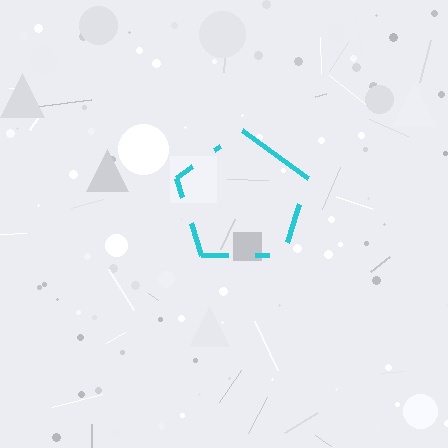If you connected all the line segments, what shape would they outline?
They would outline a pentagon.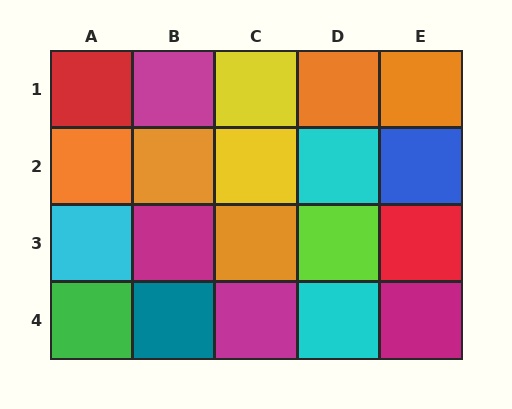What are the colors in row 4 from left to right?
Green, teal, magenta, cyan, magenta.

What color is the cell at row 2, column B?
Orange.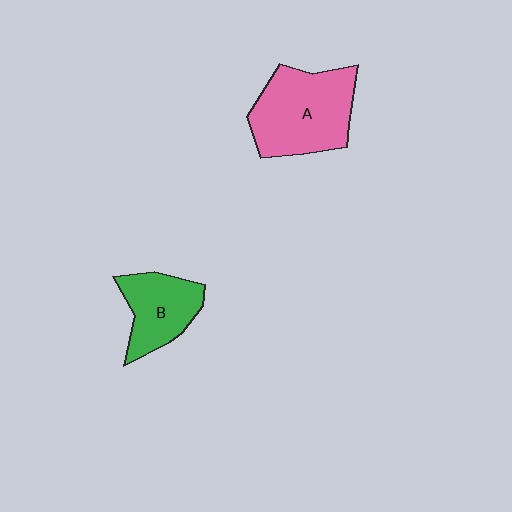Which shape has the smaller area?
Shape B (green).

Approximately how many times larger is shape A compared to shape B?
Approximately 1.6 times.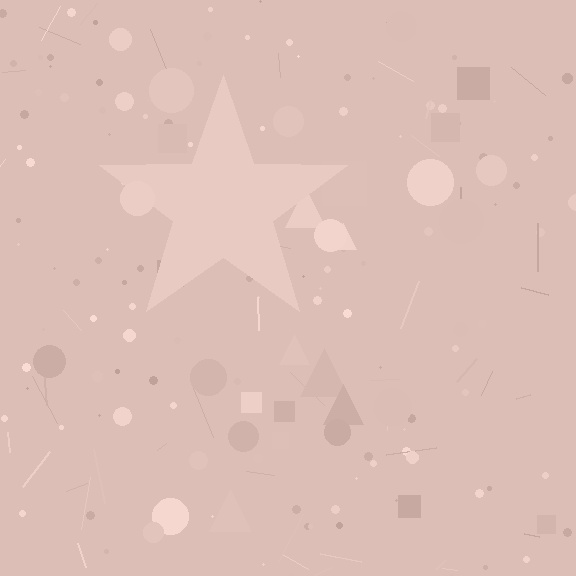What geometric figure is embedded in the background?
A star is embedded in the background.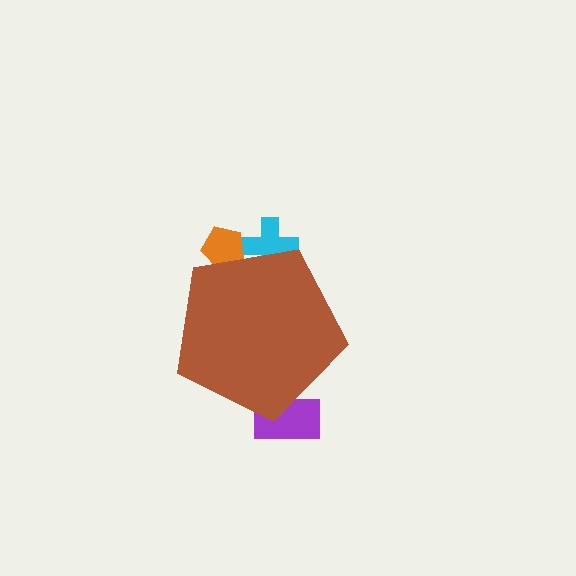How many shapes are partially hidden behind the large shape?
3 shapes are partially hidden.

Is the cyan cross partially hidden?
Yes, the cyan cross is partially hidden behind the brown pentagon.